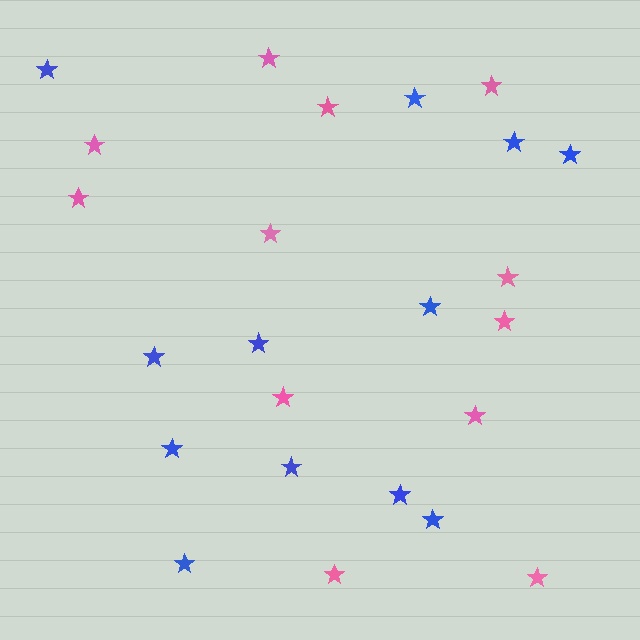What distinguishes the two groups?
There are 2 groups: one group of blue stars (12) and one group of pink stars (12).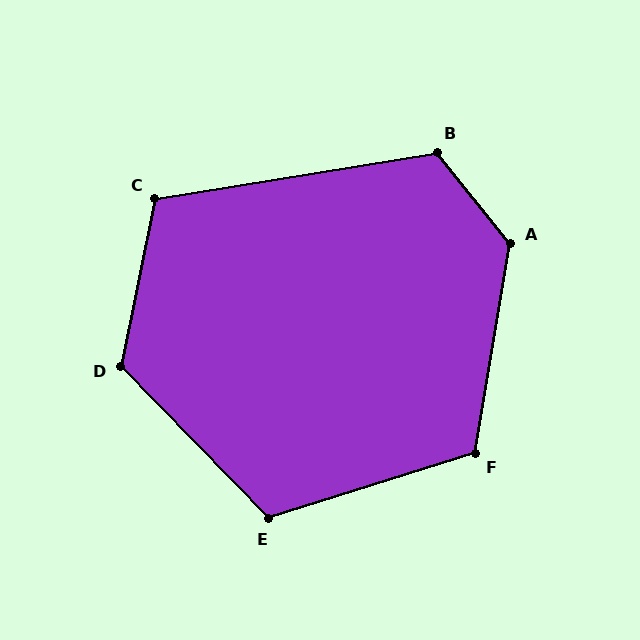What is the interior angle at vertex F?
Approximately 117 degrees (obtuse).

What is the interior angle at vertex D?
Approximately 124 degrees (obtuse).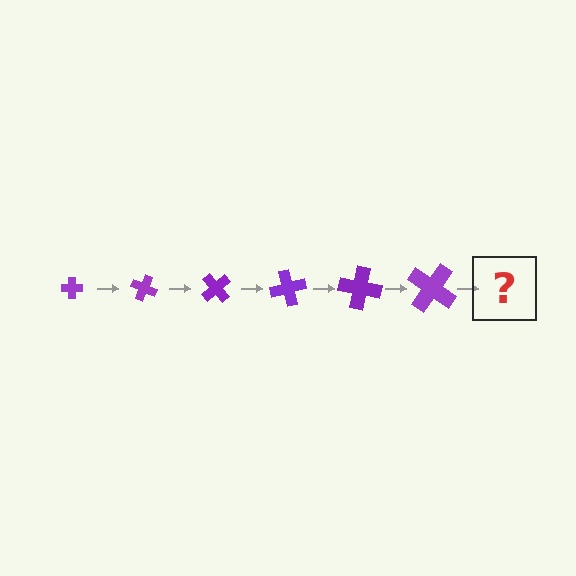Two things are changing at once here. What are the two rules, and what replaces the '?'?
The two rules are that the cross grows larger each step and it rotates 25 degrees each step. The '?' should be a cross, larger than the previous one and rotated 150 degrees from the start.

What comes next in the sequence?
The next element should be a cross, larger than the previous one and rotated 150 degrees from the start.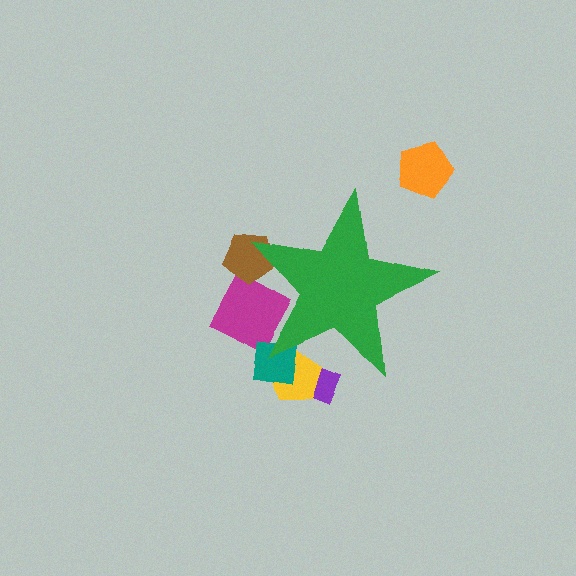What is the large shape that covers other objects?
A green star.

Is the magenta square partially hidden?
Yes, the magenta square is partially hidden behind the green star.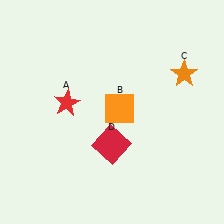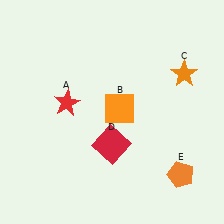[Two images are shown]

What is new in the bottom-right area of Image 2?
An orange pentagon (E) was added in the bottom-right area of Image 2.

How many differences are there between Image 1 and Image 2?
There is 1 difference between the two images.